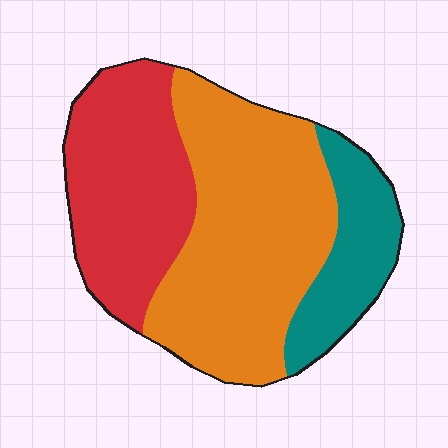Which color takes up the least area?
Teal, at roughly 20%.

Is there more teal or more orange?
Orange.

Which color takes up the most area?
Orange, at roughly 50%.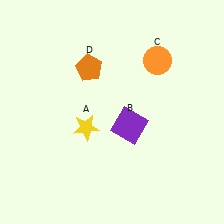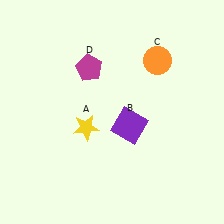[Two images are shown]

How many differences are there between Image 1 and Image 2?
There is 1 difference between the two images.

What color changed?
The pentagon (D) changed from orange in Image 1 to magenta in Image 2.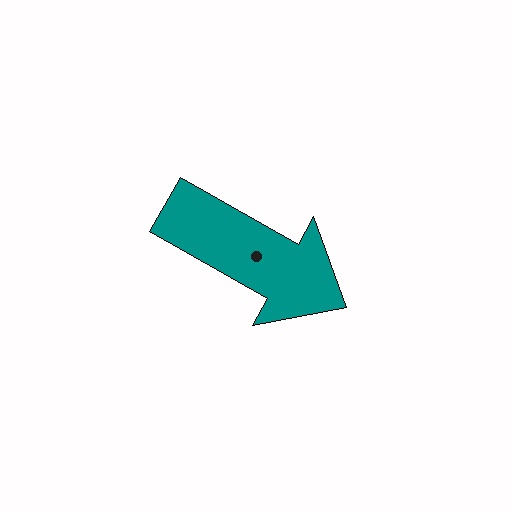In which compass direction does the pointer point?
Southeast.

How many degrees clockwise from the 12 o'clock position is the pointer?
Approximately 119 degrees.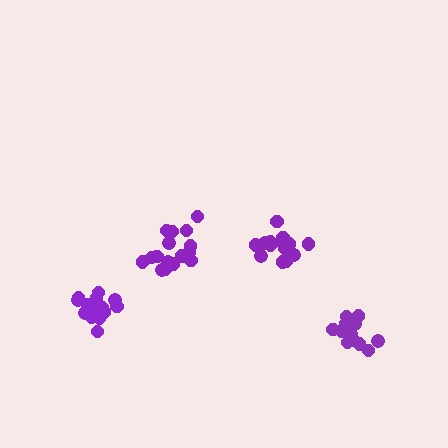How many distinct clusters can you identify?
There are 4 distinct clusters.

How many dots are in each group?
Group 1: 14 dots, Group 2: 16 dots, Group 3: 14 dots, Group 4: 12 dots (56 total).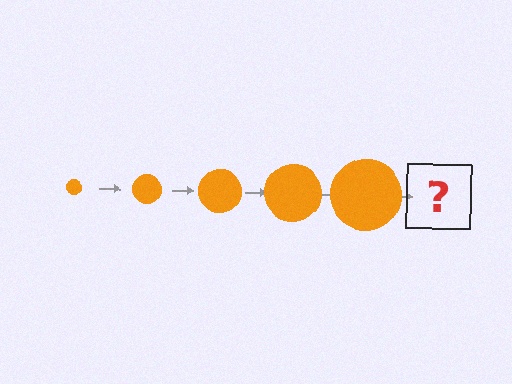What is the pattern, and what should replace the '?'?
The pattern is that the circle gets progressively larger each step. The '?' should be an orange circle, larger than the previous one.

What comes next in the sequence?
The next element should be an orange circle, larger than the previous one.